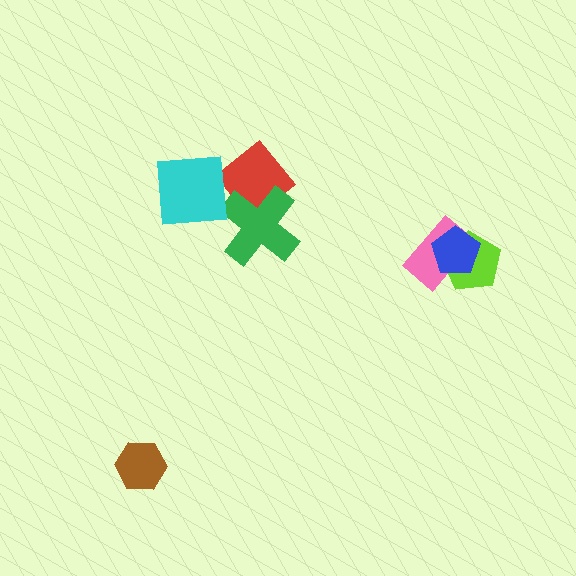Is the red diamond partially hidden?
Yes, it is partially covered by another shape.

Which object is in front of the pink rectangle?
The blue pentagon is in front of the pink rectangle.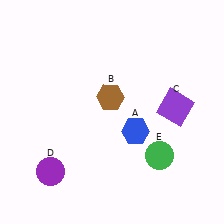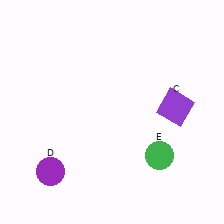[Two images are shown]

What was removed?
The blue hexagon (A), the brown hexagon (B) were removed in Image 2.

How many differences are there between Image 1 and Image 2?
There are 2 differences between the two images.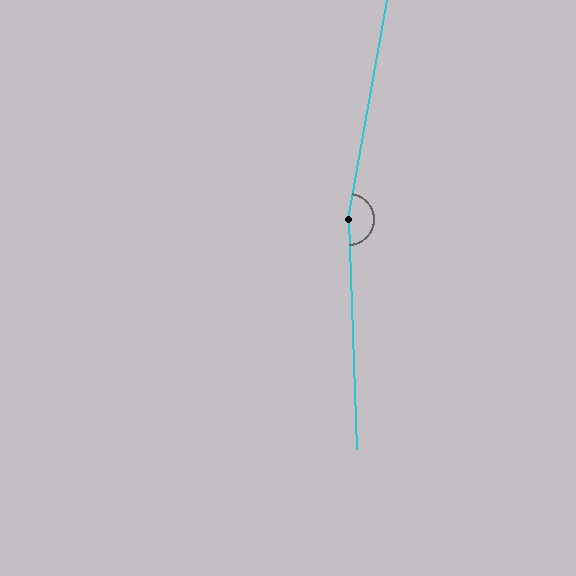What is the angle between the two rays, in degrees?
Approximately 168 degrees.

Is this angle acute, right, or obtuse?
It is obtuse.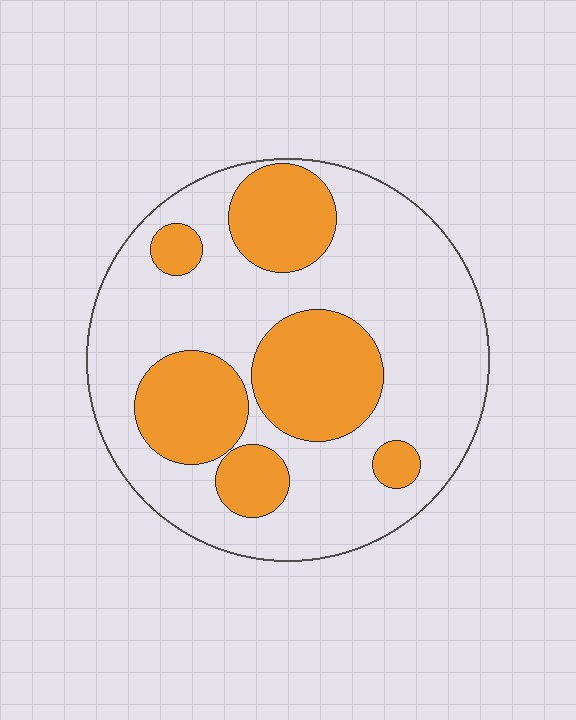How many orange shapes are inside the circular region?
6.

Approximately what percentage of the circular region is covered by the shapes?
Approximately 35%.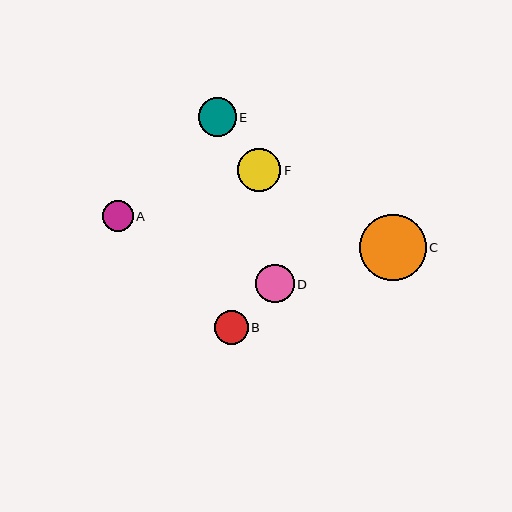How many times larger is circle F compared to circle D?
Circle F is approximately 1.1 times the size of circle D.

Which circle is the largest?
Circle C is the largest with a size of approximately 66 pixels.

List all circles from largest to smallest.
From largest to smallest: C, F, D, E, B, A.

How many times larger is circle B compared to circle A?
Circle B is approximately 1.1 times the size of circle A.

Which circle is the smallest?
Circle A is the smallest with a size of approximately 31 pixels.